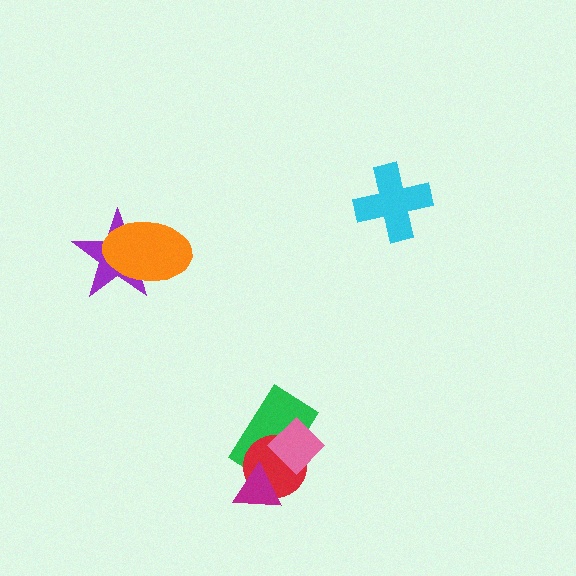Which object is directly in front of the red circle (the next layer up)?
The magenta triangle is directly in front of the red circle.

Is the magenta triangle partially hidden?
No, no other shape covers it.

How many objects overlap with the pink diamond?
2 objects overlap with the pink diamond.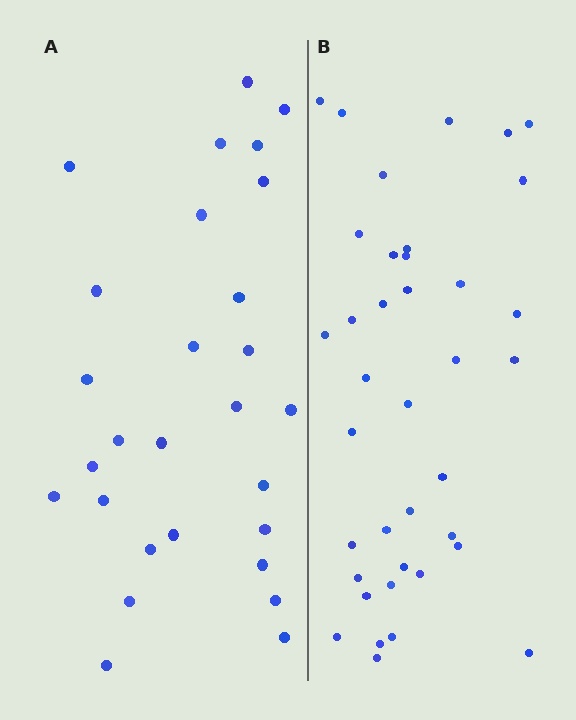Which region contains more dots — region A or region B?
Region B (the right region) has more dots.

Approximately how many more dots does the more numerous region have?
Region B has roughly 10 or so more dots than region A.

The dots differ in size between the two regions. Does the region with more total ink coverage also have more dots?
No. Region A has more total ink coverage because its dots are larger, but region B actually contains more individual dots. Total area can be misleading — the number of items is what matters here.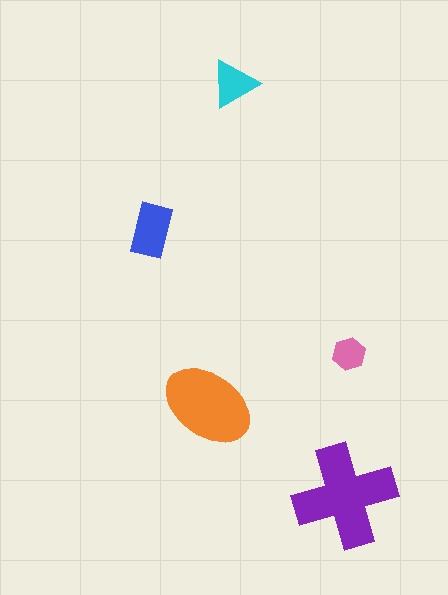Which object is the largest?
The purple cross.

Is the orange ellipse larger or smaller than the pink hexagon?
Larger.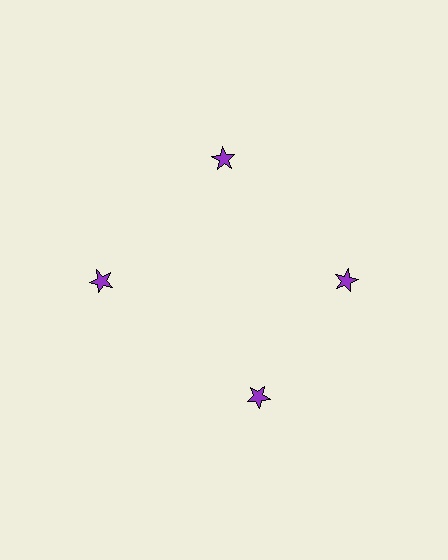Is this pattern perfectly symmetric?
No. The 4 purple stars are arranged in a ring, but one element near the 6 o'clock position is rotated out of alignment along the ring, breaking the 4-fold rotational symmetry.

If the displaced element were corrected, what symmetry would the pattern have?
It would have 4-fold rotational symmetry — the pattern would map onto itself every 90 degrees.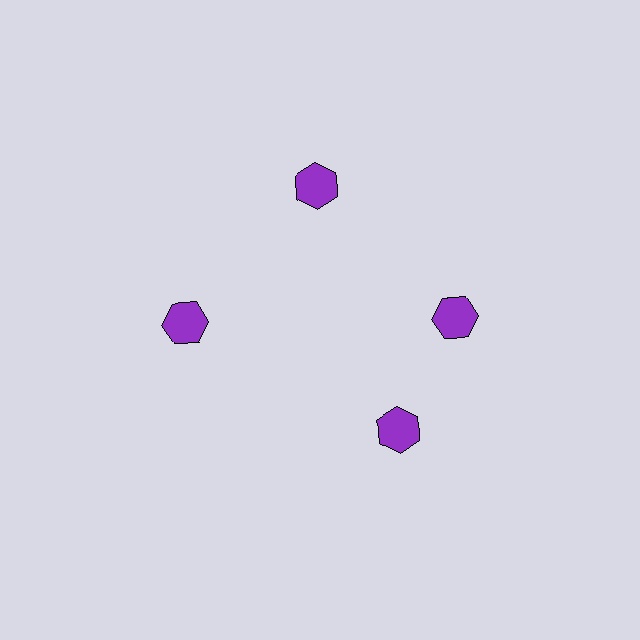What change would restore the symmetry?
The symmetry would be restored by rotating it back into even spacing with its neighbors so that all 4 hexagons sit at equal angles and equal distance from the center.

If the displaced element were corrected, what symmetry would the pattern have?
It would have 4-fold rotational symmetry — the pattern would map onto itself every 90 degrees.